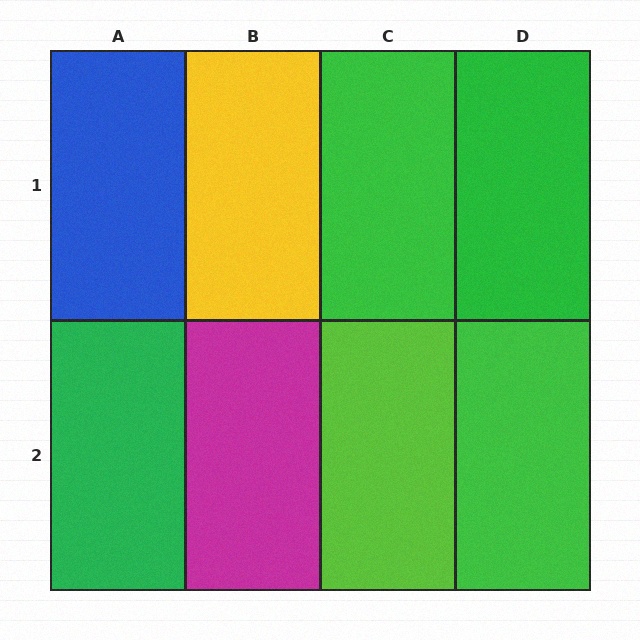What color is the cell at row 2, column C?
Lime.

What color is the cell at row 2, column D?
Green.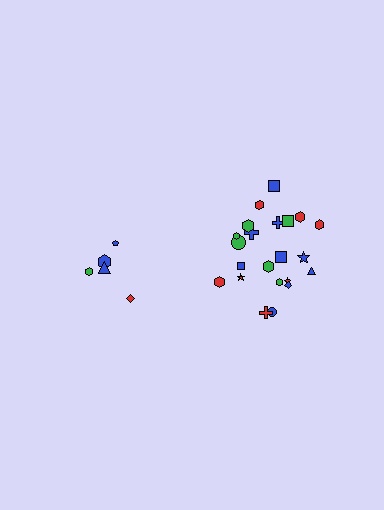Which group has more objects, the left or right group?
The right group.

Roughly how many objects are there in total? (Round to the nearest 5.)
Roughly 25 objects in total.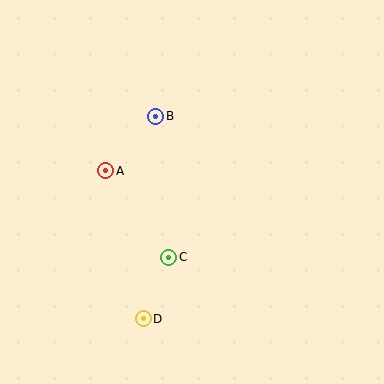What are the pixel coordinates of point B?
Point B is at (156, 116).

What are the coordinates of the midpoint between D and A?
The midpoint between D and A is at (124, 245).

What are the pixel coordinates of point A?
Point A is at (106, 171).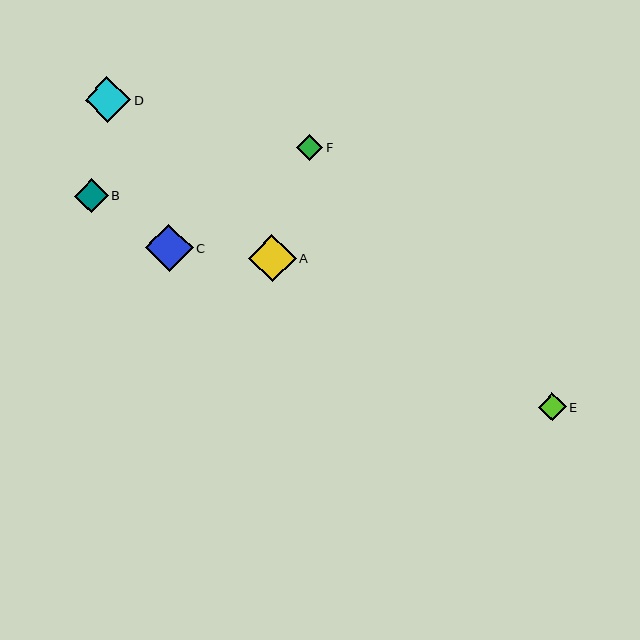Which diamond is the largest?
Diamond C is the largest with a size of approximately 48 pixels.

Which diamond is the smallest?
Diamond F is the smallest with a size of approximately 27 pixels.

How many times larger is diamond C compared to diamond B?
Diamond C is approximately 1.4 times the size of diamond B.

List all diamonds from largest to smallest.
From largest to smallest: C, A, D, B, E, F.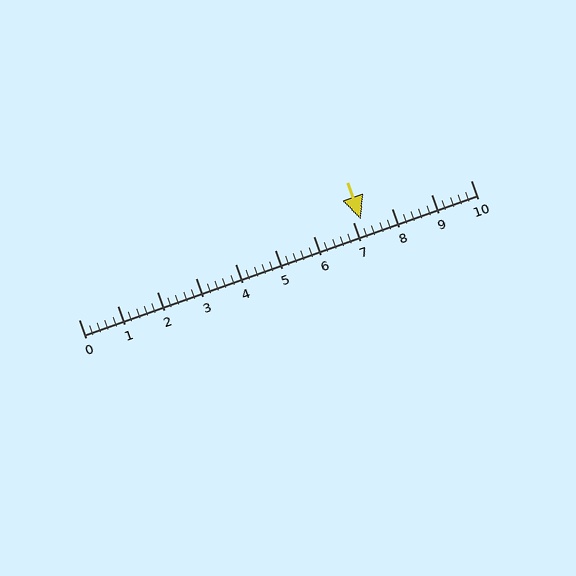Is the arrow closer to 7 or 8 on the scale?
The arrow is closer to 7.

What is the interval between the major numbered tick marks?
The major tick marks are spaced 1 units apart.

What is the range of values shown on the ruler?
The ruler shows values from 0 to 10.